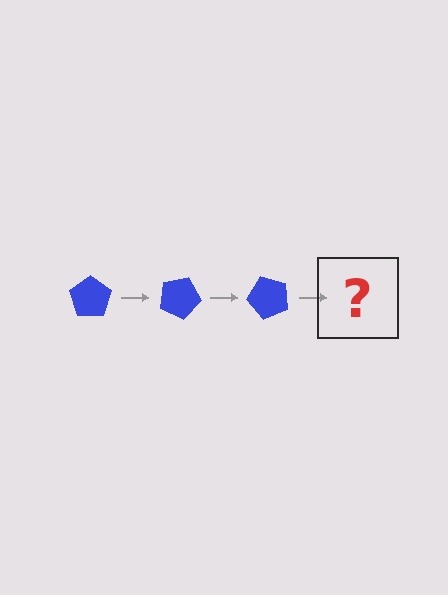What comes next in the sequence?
The next element should be a blue pentagon rotated 75 degrees.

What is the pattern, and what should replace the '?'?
The pattern is that the pentagon rotates 25 degrees each step. The '?' should be a blue pentagon rotated 75 degrees.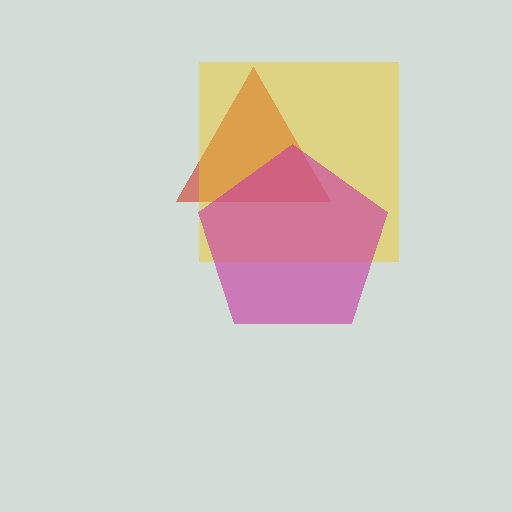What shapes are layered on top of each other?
The layered shapes are: a red triangle, a yellow square, a magenta pentagon.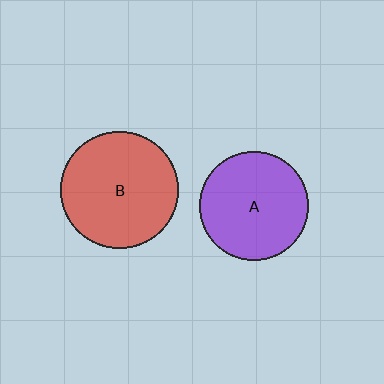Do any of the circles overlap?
No, none of the circles overlap.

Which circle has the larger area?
Circle B (red).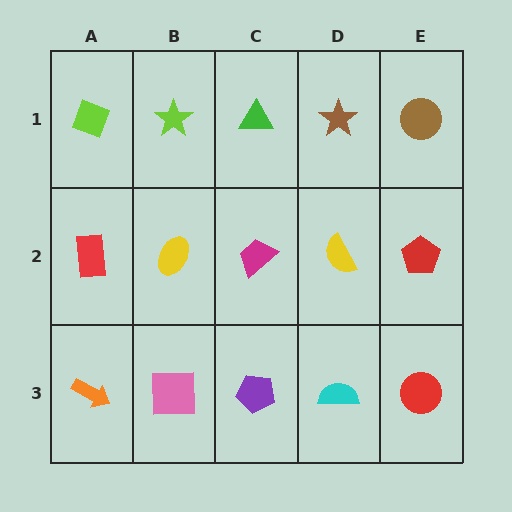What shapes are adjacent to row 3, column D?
A yellow semicircle (row 2, column D), a purple pentagon (row 3, column C), a red circle (row 3, column E).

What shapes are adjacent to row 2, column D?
A brown star (row 1, column D), a cyan semicircle (row 3, column D), a magenta trapezoid (row 2, column C), a red pentagon (row 2, column E).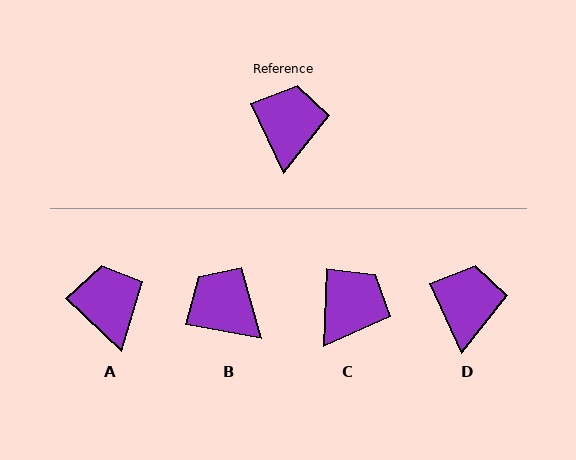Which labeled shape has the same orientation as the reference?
D.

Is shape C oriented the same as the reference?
No, it is off by about 27 degrees.